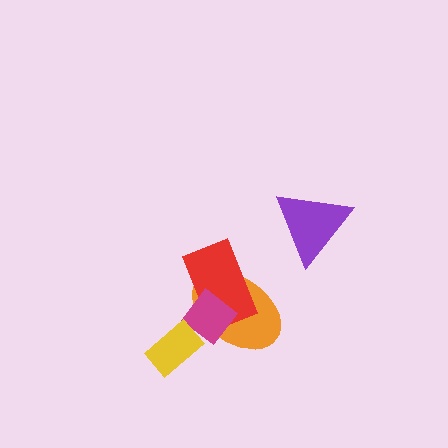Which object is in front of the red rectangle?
The magenta diamond is in front of the red rectangle.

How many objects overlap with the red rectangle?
2 objects overlap with the red rectangle.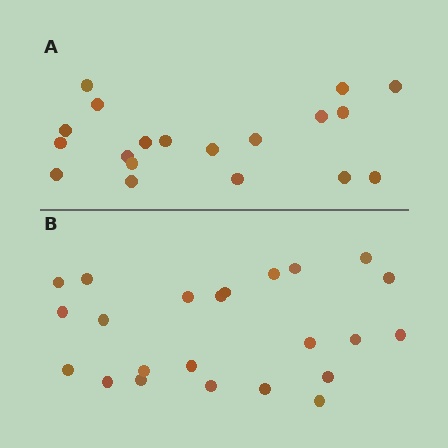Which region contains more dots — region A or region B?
Region B (the bottom region) has more dots.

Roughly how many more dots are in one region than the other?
Region B has about 4 more dots than region A.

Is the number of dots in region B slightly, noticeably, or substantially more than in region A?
Region B has only slightly more — the two regions are fairly close. The ratio is roughly 1.2 to 1.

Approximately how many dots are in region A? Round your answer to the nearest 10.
About 20 dots. (The exact count is 19, which rounds to 20.)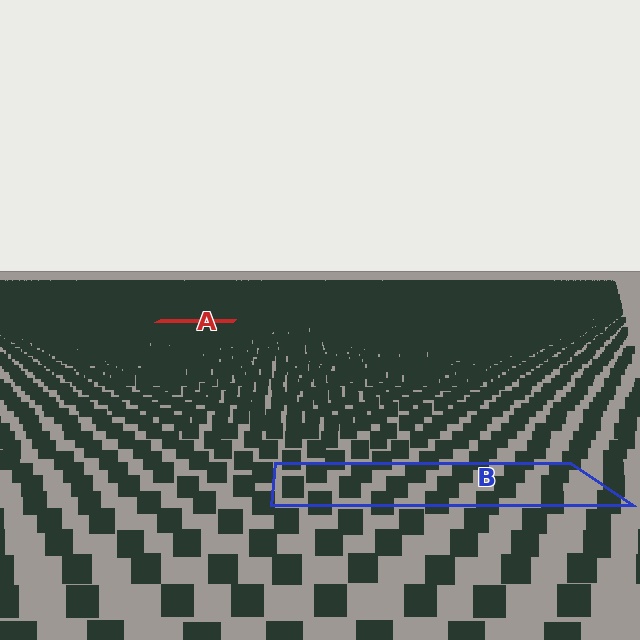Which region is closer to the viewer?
Region B is closer. The texture elements there are larger and more spread out.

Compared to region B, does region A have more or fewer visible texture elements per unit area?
Region A has more texture elements per unit area — they are packed more densely because it is farther away.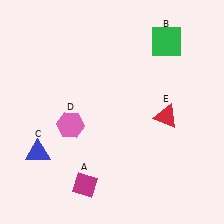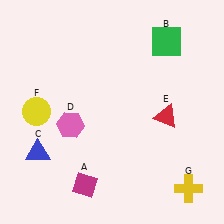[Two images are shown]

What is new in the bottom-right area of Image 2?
A yellow cross (G) was added in the bottom-right area of Image 2.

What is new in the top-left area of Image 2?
A yellow circle (F) was added in the top-left area of Image 2.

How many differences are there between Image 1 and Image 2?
There are 2 differences between the two images.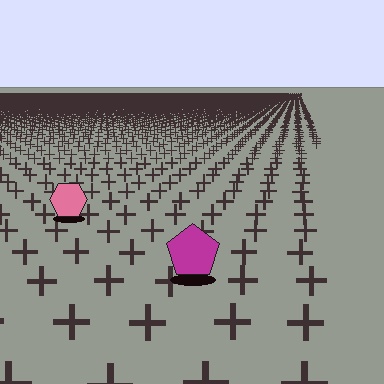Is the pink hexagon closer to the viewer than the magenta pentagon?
No. The magenta pentagon is closer — you can tell from the texture gradient: the ground texture is coarser near it.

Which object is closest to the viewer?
The magenta pentagon is closest. The texture marks near it are larger and more spread out.